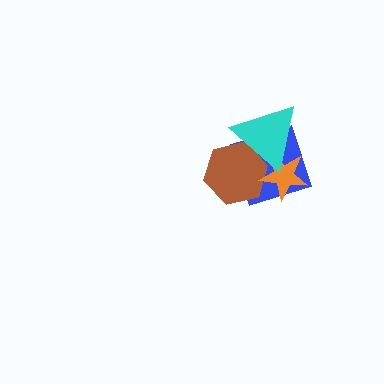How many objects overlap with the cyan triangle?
3 objects overlap with the cyan triangle.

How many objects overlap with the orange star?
3 objects overlap with the orange star.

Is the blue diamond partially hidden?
Yes, it is partially covered by another shape.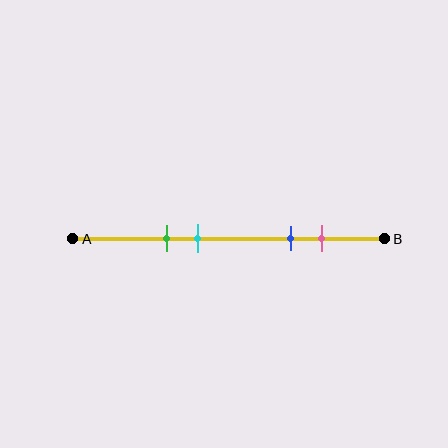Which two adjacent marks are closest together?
The green and cyan marks are the closest adjacent pair.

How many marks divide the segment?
There are 4 marks dividing the segment.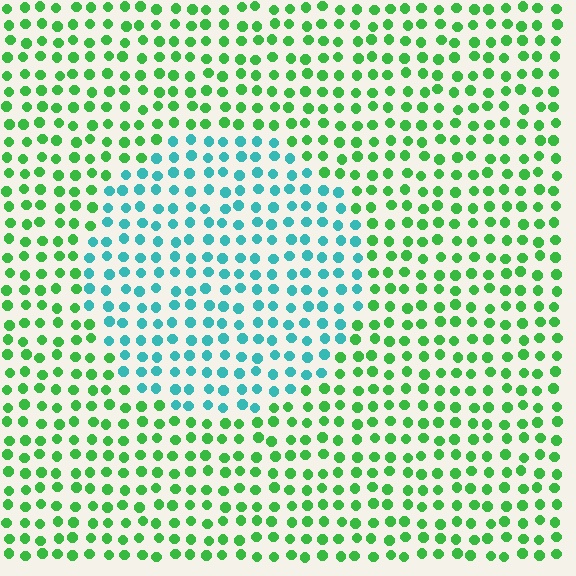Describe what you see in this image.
The image is filled with small green elements in a uniform arrangement. A circle-shaped region is visible where the elements are tinted to a slightly different hue, forming a subtle color boundary.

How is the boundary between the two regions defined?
The boundary is defined purely by a slight shift in hue (about 55 degrees). Spacing, size, and orientation are identical on both sides.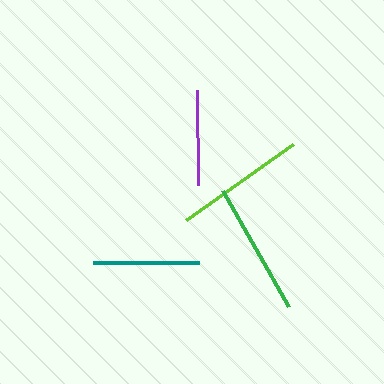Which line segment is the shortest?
The purple line is the shortest at approximately 94 pixels.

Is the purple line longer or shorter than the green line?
The green line is longer than the purple line.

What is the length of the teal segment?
The teal segment is approximately 106 pixels long.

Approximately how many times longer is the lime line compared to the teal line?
The lime line is approximately 1.2 times the length of the teal line.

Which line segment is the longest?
The green line is the longest at approximately 133 pixels.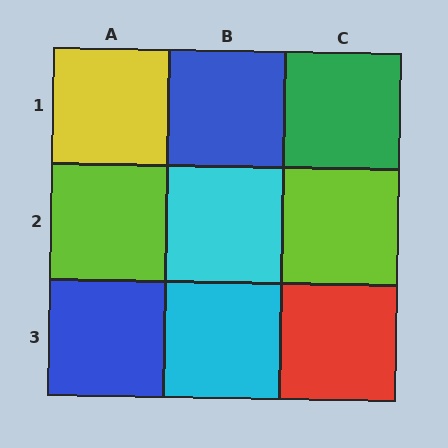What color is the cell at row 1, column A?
Yellow.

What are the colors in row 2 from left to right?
Lime, cyan, lime.